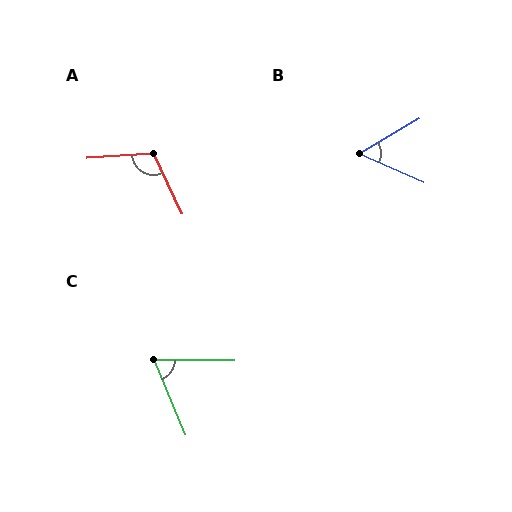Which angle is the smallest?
B, at approximately 54 degrees.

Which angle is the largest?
A, at approximately 111 degrees.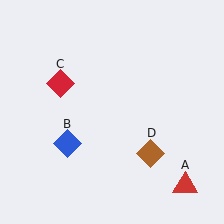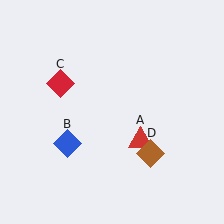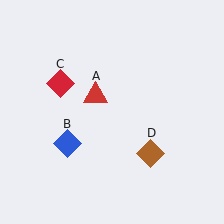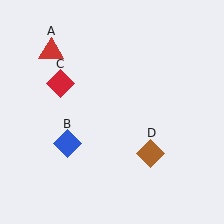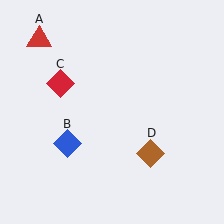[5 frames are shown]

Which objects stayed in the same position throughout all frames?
Blue diamond (object B) and red diamond (object C) and brown diamond (object D) remained stationary.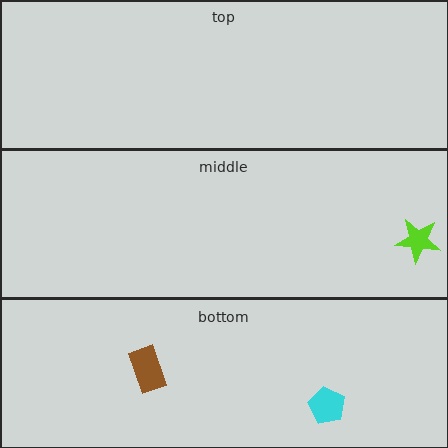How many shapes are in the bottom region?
2.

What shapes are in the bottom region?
The cyan pentagon, the brown rectangle.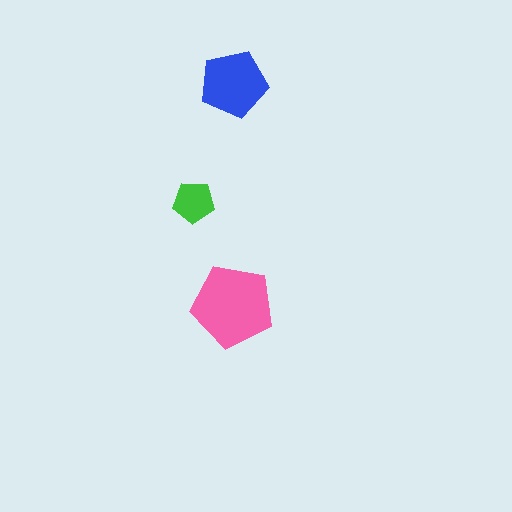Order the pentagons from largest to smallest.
the pink one, the blue one, the green one.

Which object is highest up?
The blue pentagon is topmost.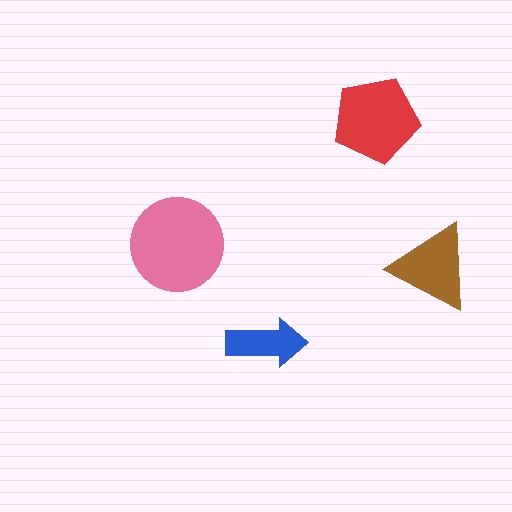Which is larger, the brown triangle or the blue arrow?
The brown triangle.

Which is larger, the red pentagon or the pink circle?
The pink circle.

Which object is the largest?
The pink circle.